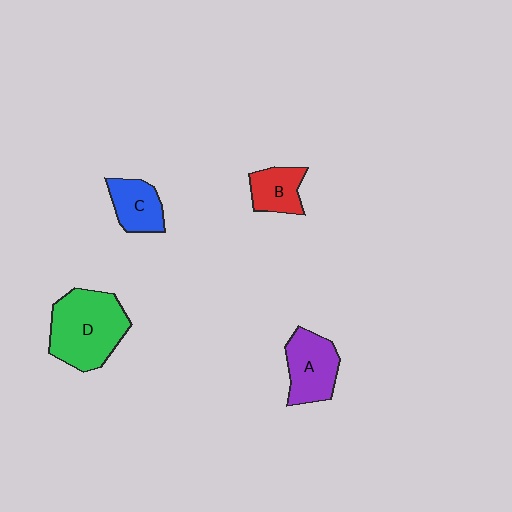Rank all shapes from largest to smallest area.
From largest to smallest: D (green), A (purple), C (blue), B (red).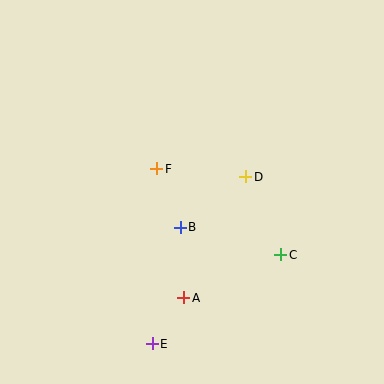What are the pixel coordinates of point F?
Point F is at (157, 169).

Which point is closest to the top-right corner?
Point D is closest to the top-right corner.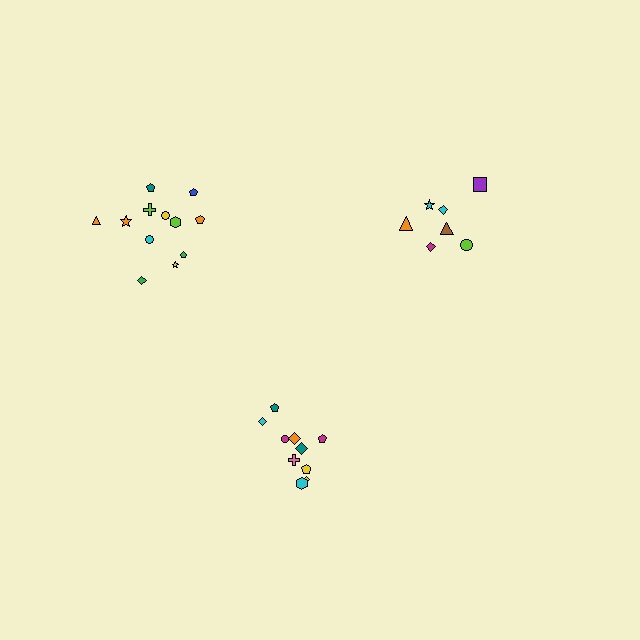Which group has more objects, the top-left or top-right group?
The top-left group.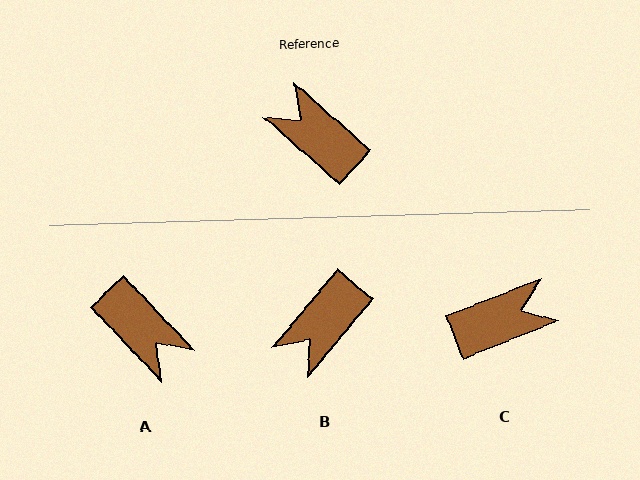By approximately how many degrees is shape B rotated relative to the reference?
Approximately 92 degrees counter-clockwise.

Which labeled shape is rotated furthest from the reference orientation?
A, about 175 degrees away.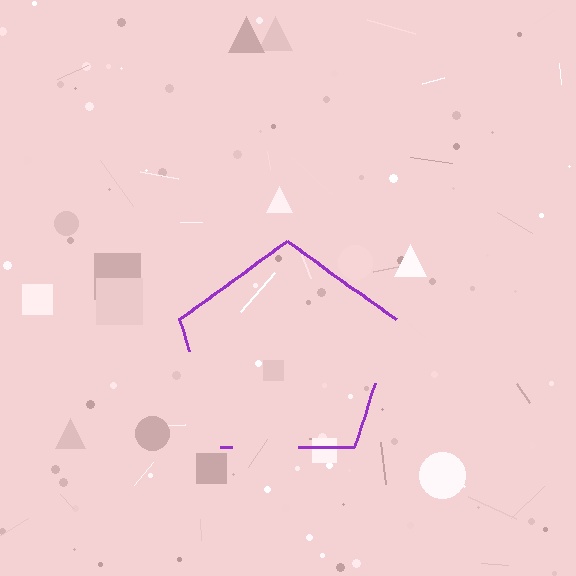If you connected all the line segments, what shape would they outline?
They would outline a pentagon.